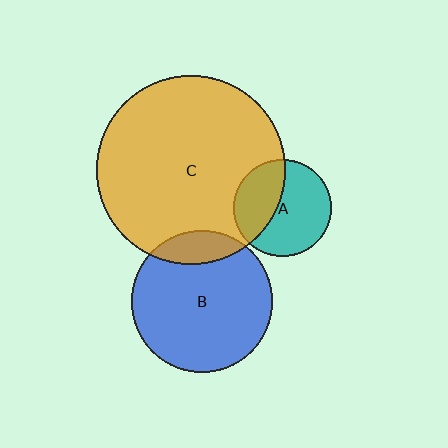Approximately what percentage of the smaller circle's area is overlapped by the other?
Approximately 40%.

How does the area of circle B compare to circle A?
Approximately 2.1 times.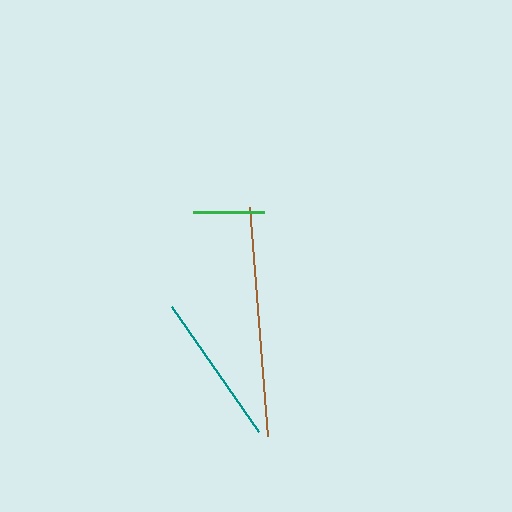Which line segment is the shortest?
The green line is the shortest at approximately 71 pixels.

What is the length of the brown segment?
The brown segment is approximately 230 pixels long.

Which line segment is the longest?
The brown line is the longest at approximately 230 pixels.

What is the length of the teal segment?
The teal segment is approximately 152 pixels long.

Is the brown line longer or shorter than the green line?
The brown line is longer than the green line.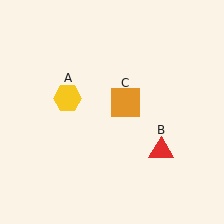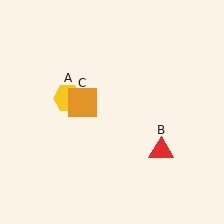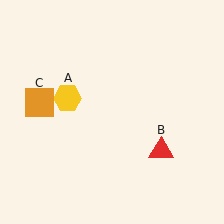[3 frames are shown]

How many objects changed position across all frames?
1 object changed position: orange square (object C).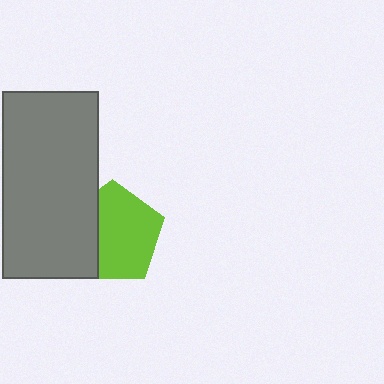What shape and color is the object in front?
The object in front is a gray rectangle.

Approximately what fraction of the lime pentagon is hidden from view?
Roughly 33% of the lime pentagon is hidden behind the gray rectangle.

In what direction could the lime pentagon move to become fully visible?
The lime pentagon could move right. That would shift it out from behind the gray rectangle entirely.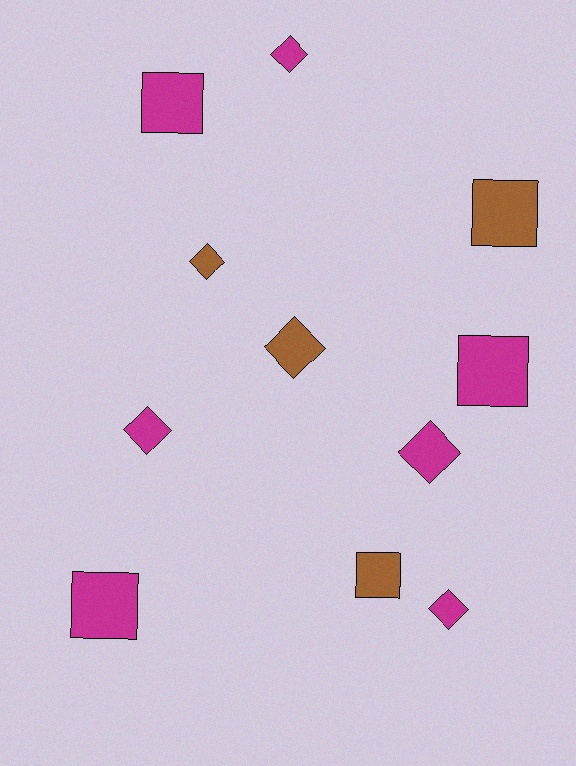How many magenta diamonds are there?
There are 4 magenta diamonds.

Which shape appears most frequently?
Diamond, with 6 objects.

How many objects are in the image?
There are 11 objects.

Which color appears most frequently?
Magenta, with 7 objects.